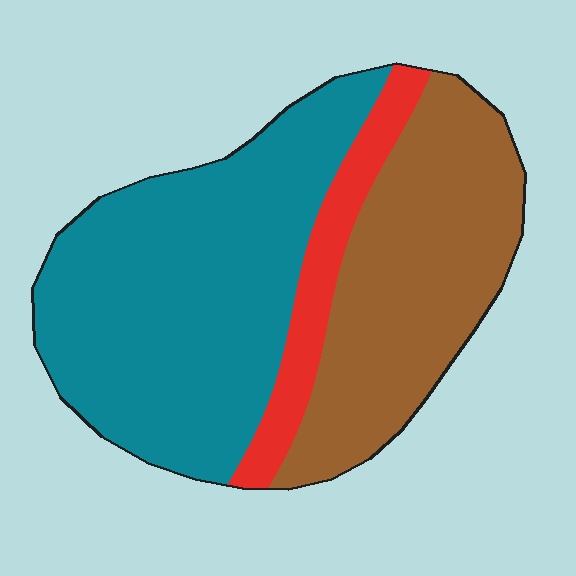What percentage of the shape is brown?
Brown takes up about three eighths (3/8) of the shape.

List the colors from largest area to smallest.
From largest to smallest: teal, brown, red.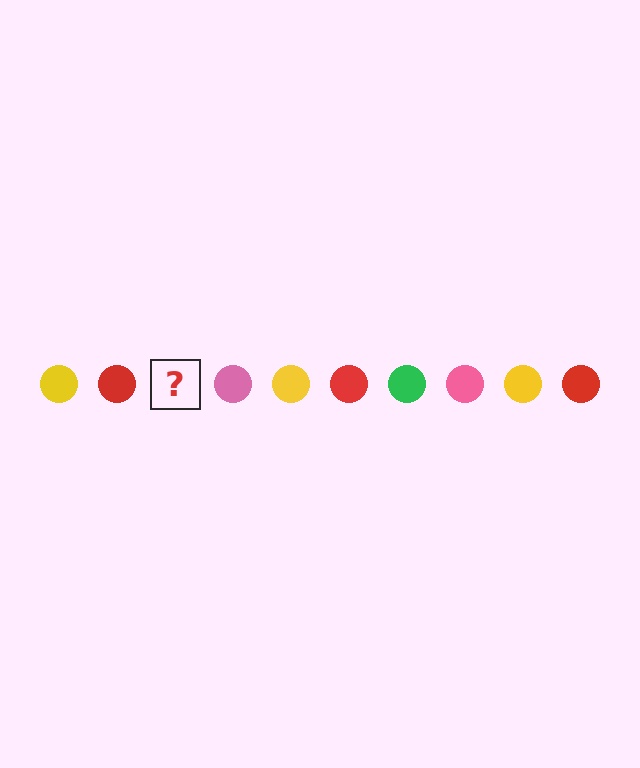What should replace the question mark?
The question mark should be replaced with a green circle.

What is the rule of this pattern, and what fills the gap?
The rule is that the pattern cycles through yellow, red, green, pink circles. The gap should be filled with a green circle.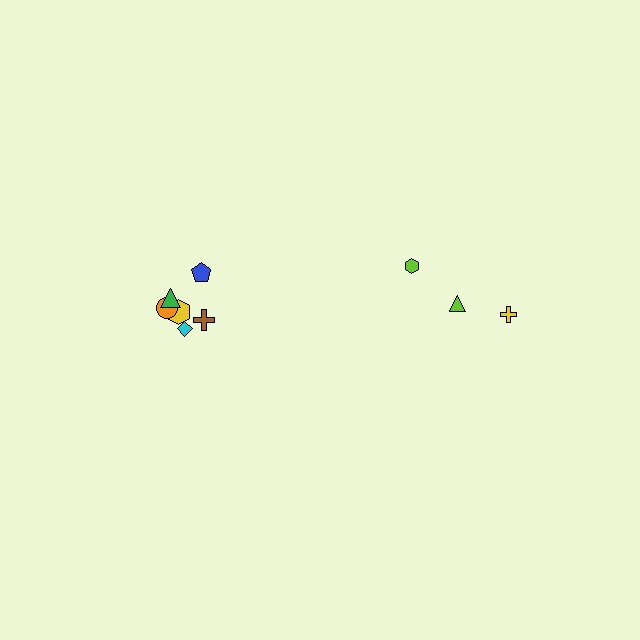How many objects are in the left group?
There are 6 objects.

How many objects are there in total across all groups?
There are 9 objects.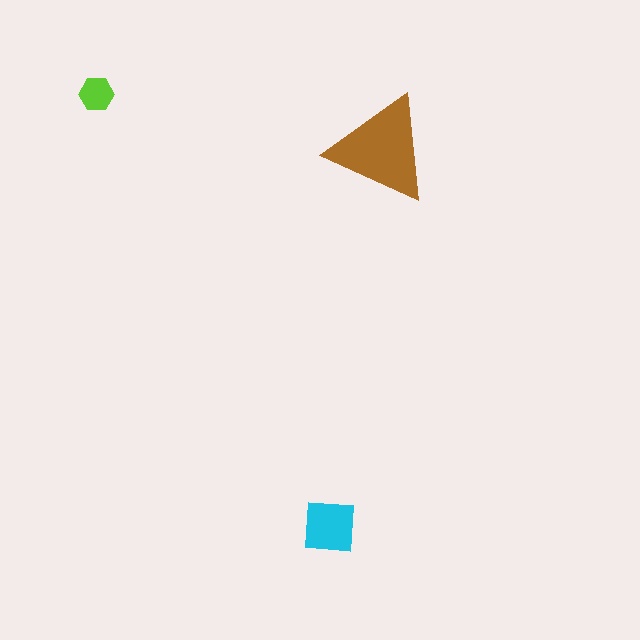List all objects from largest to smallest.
The brown triangle, the cyan square, the lime hexagon.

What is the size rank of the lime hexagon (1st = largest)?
3rd.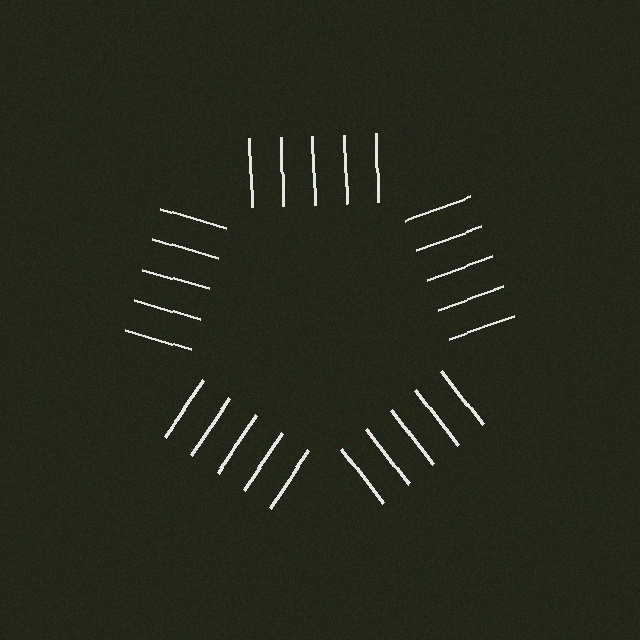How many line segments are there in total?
25 — 5 along each of the 5 edges.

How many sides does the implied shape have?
5 sides — the line-ends trace a pentagon.